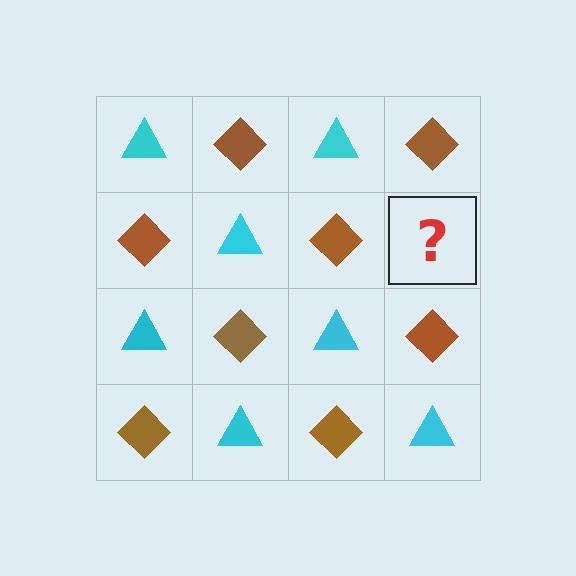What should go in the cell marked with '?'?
The missing cell should contain a cyan triangle.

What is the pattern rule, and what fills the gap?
The rule is that it alternates cyan triangle and brown diamond in a checkerboard pattern. The gap should be filled with a cyan triangle.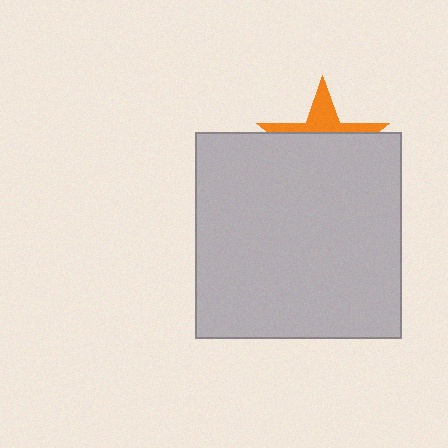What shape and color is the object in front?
The object in front is a light gray square.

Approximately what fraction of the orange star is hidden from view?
Roughly 69% of the orange star is hidden behind the light gray square.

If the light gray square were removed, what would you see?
You would see the complete orange star.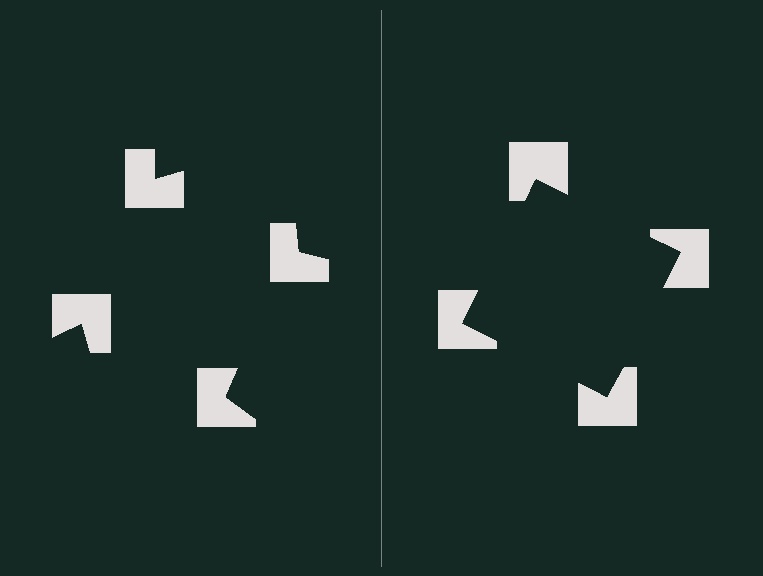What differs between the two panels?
The notched squares are positioned identically on both sides; only the wedge orientations differ. On the right they align to a square; on the left they are misaligned.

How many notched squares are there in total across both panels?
8 — 4 on each side.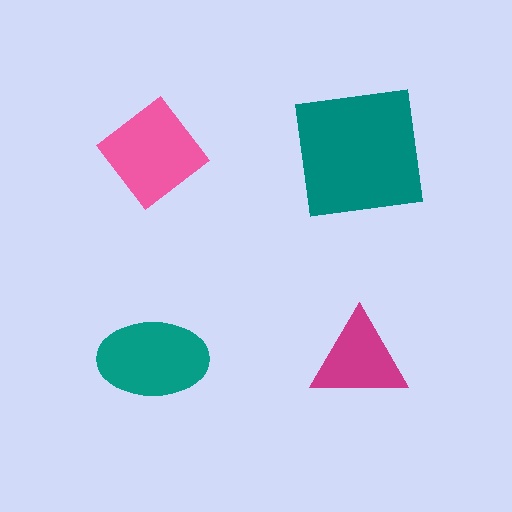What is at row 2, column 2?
A magenta triangle.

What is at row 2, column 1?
A teal ellipse.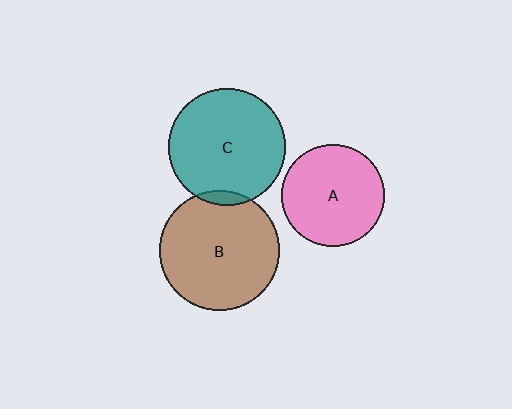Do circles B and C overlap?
Yes.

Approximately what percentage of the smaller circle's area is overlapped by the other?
Approximately 5%.